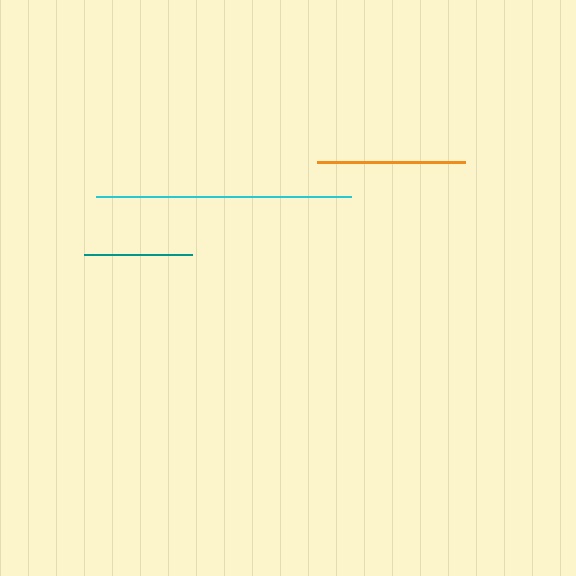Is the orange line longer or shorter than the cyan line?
The cyan line is longer than the orange line.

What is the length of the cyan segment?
The cyan segment is approximately 255 pixels long.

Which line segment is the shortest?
The teal line is the shortest at approximately 108 pixels.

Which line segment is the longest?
The cyan line is the longest at approximately 255 pixels.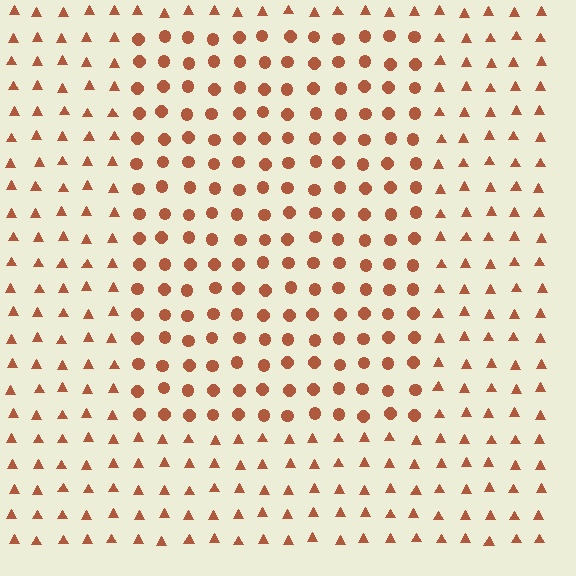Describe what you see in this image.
The image is filled with small brown elements arranged in a uniform grid. A rectangle-shaped region contains circles, while the surrounding area contains triangles. The boundary is defined purely by the change in element shape.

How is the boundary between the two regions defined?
The boundary is defined by a change in element shape: circles inside vs. triangles outside. All elements share the same color and spacing.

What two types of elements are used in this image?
The image uses circles inside the rectangle region and triangles outside it.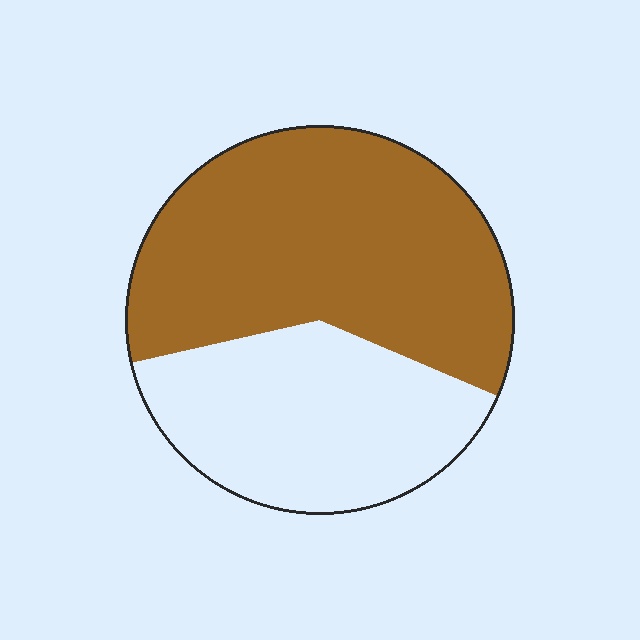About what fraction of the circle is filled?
About three fifths (3/5).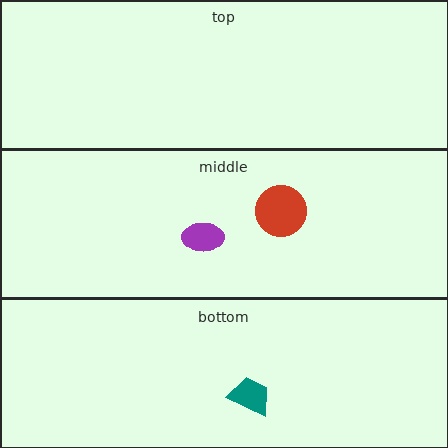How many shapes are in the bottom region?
1.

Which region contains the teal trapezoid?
The bottom region.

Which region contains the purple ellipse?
The middle region.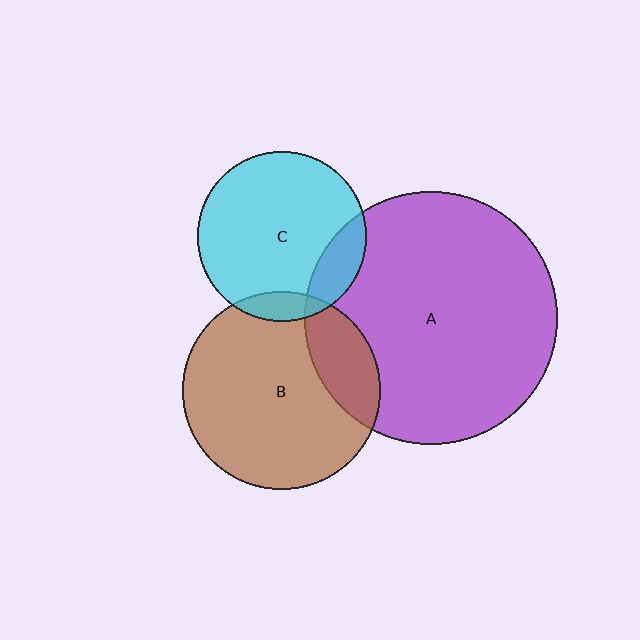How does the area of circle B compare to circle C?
Approximately 1.4 times.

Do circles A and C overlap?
Yes.